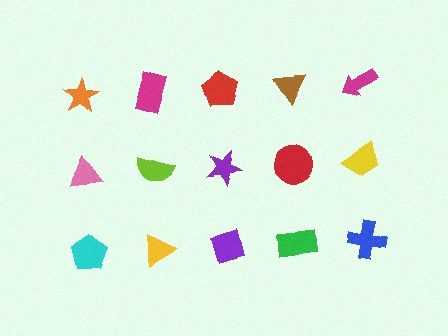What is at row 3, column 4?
A green rectangle.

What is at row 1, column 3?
A red pentagon.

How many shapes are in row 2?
5 shapes.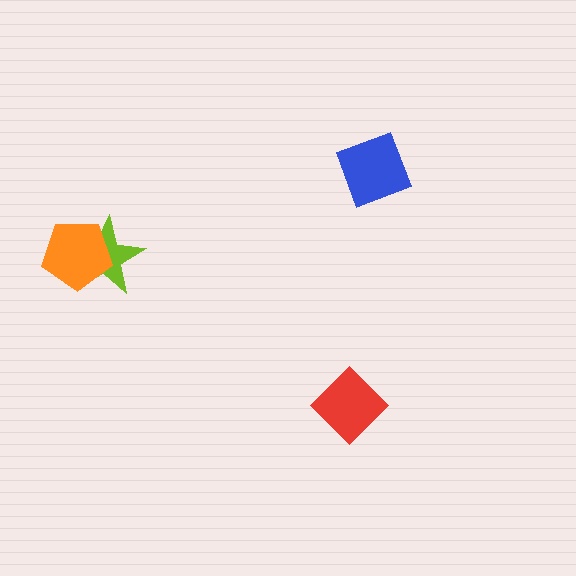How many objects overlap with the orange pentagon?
1 object overlaps with the orange pentagon.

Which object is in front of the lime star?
The orange pentagon is in front of the lime star.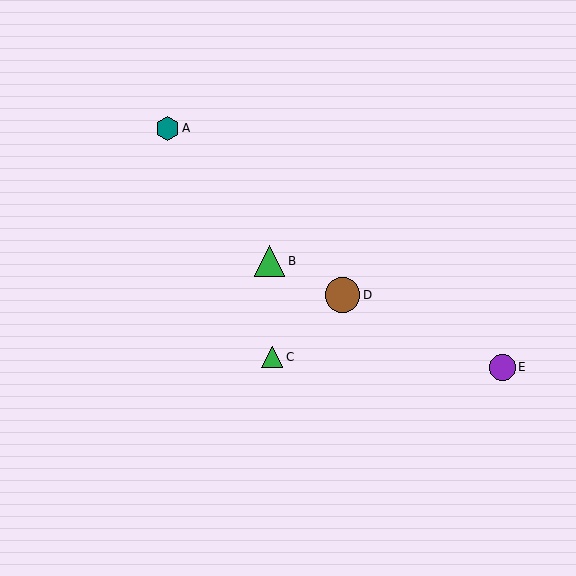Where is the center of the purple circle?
The center of the purple circle is at (502, 367).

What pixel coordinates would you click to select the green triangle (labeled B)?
Click at (269, 261) to select the green triangle B.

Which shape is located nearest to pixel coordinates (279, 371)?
The green triangle (labeled C) at (272, 357) is nearest to that location.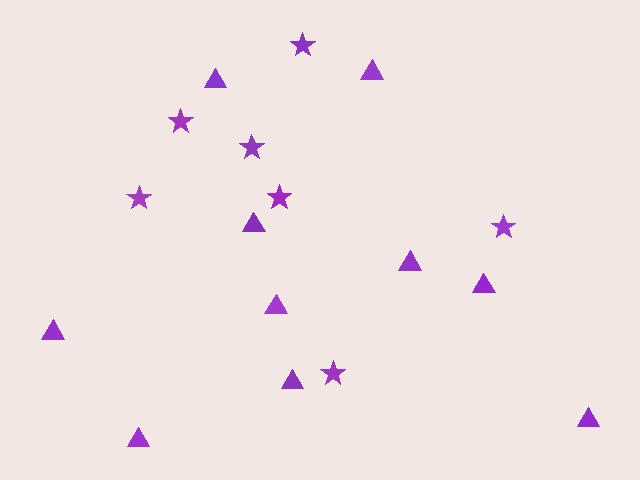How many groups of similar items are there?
There are 2 groups: one group of stars (7) and one group of triangles (10).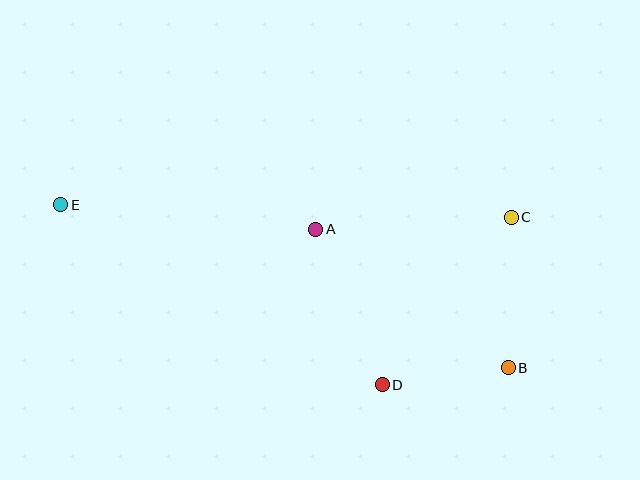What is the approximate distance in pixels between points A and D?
The distance between A and D is approximately 169 pixels.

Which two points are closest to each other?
Points B and D are closest to each other.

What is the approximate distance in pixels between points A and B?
The distance between A and B is approximately 237 pixels.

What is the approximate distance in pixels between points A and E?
The distance between A and E is approximately 256 pixels.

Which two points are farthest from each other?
Points B and E are farthest from each other.